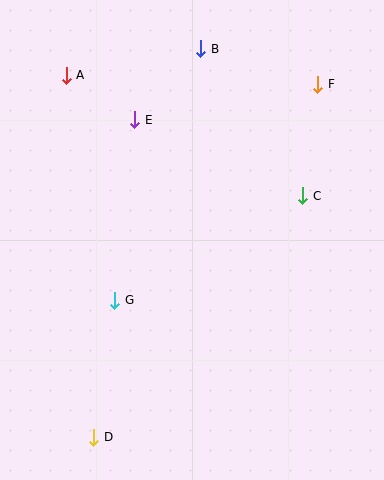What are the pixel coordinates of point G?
Point G is at (115, 300).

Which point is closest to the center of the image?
Point G at (115, 300) is closest to the center.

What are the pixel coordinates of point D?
Point D is at (94, 437).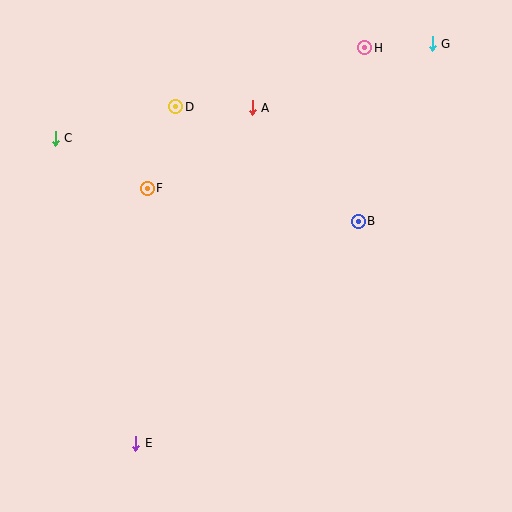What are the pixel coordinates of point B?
Point B is at (358, 221).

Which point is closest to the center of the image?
Point B at (358, 221) is closest to the center.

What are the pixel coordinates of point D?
Point D is at (176, 107).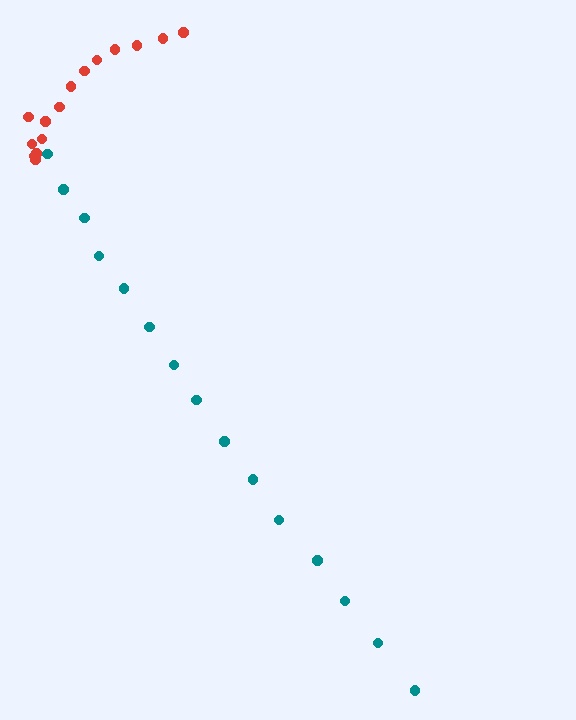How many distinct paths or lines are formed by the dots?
There are 2 distinct paths.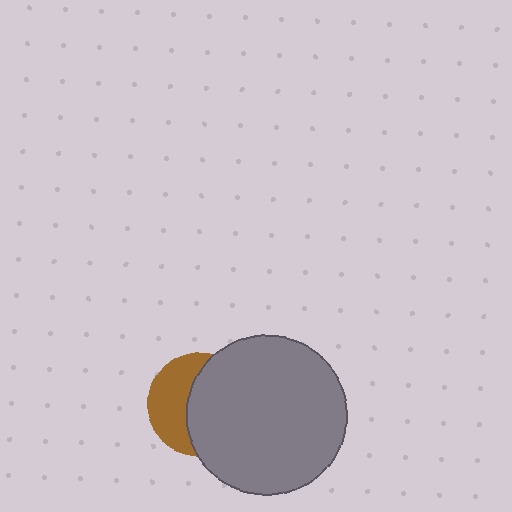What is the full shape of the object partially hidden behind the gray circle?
The partially hidden object is a brown circle.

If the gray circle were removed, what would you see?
You would see the complete brown circle.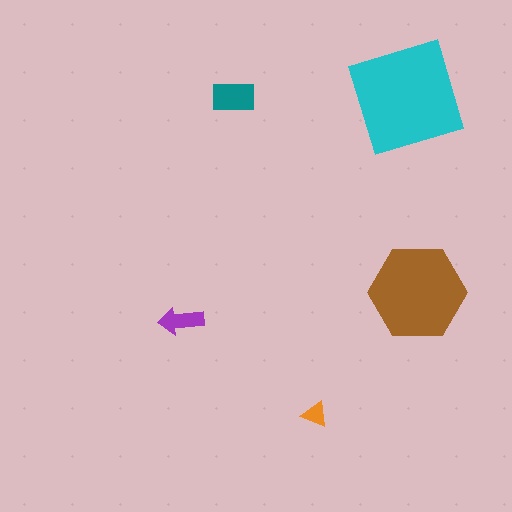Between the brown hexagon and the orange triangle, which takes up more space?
The brown hexagon.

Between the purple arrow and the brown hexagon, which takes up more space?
The brown hexagon.